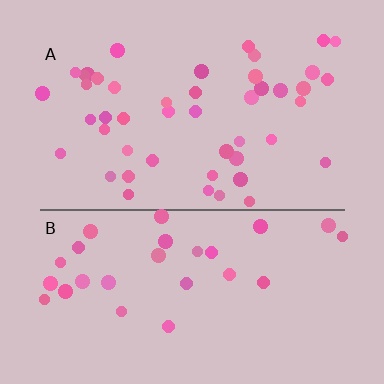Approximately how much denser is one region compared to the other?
Approximately 1.7× — region A over region B.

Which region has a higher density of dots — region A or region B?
A (the top).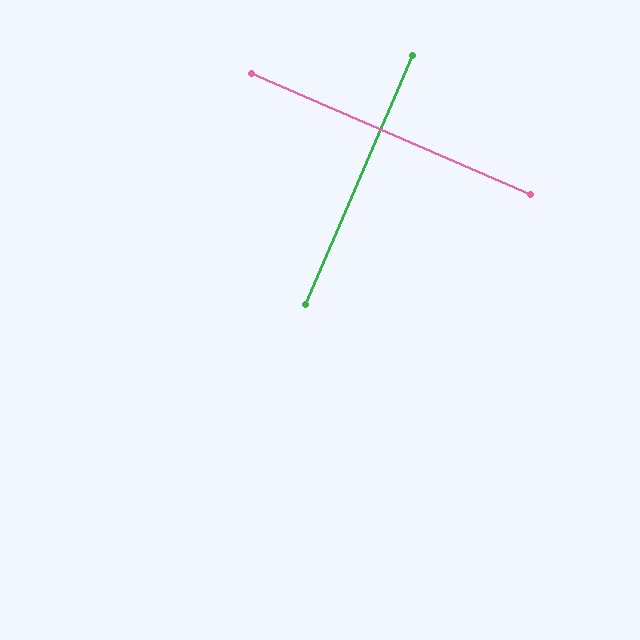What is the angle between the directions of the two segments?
Approximately 90 degrees.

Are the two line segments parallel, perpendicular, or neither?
Perpendicular — they meet at approximately 90°.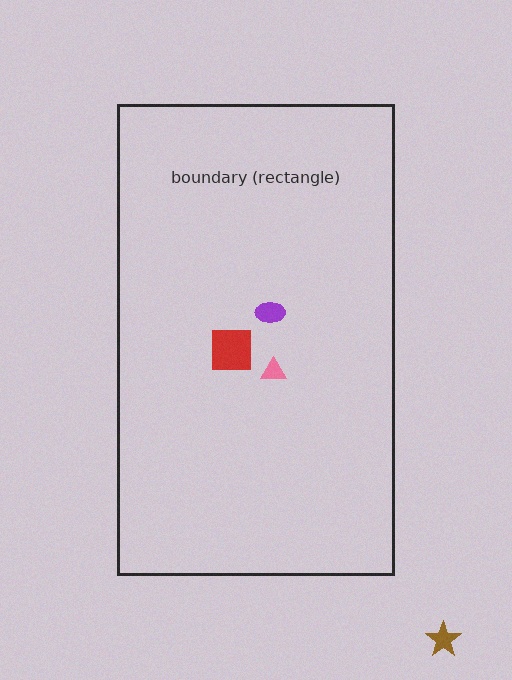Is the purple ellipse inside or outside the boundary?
Inside.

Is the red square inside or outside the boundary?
Inside.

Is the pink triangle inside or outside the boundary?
Inside.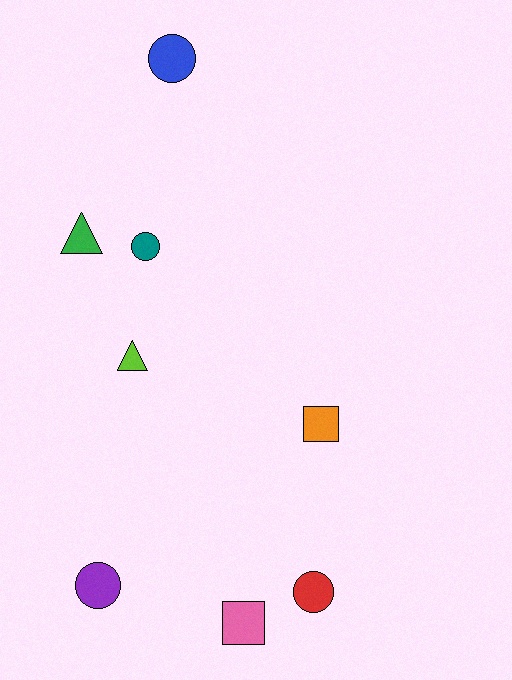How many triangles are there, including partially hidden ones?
There are 2 triangles.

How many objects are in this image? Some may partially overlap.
There are 8 objects.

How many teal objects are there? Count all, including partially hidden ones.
There is 1 teal object.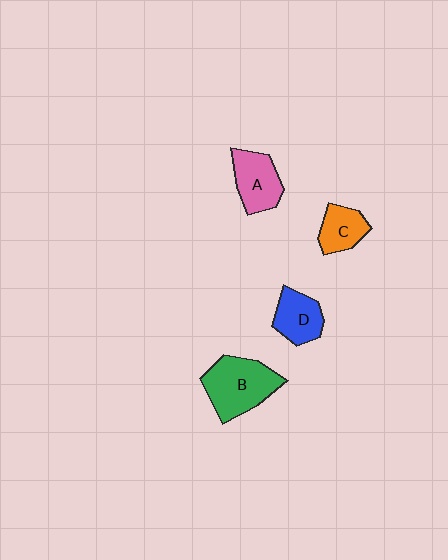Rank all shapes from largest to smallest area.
From largest to smallest: B (green), A (pink), D (blue), C (orange).